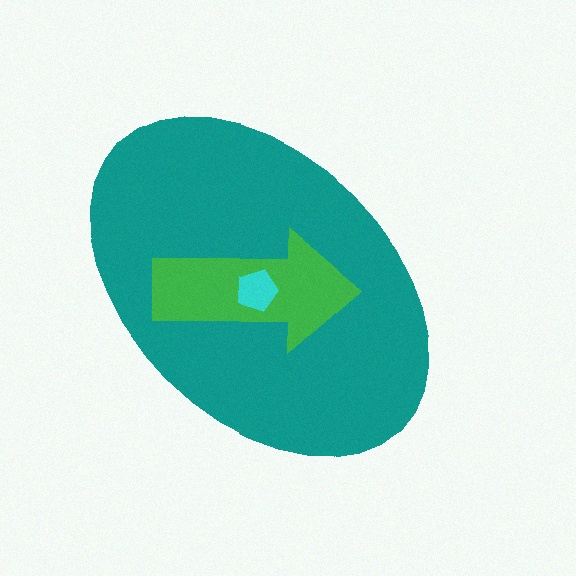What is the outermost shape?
The teal ellipse.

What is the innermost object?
The cyan pentagon.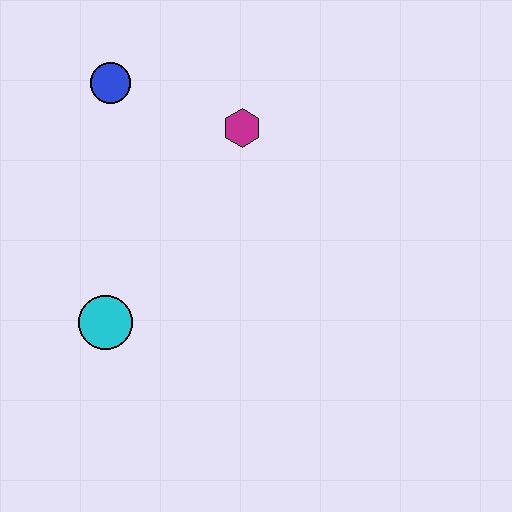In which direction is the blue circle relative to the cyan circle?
The blue circle is above the cyan circle.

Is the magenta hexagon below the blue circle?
Yes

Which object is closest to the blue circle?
The magenta hexagon is closest to the blue circle.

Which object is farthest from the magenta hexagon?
The cyan circle is farthest from the magenta hexagon.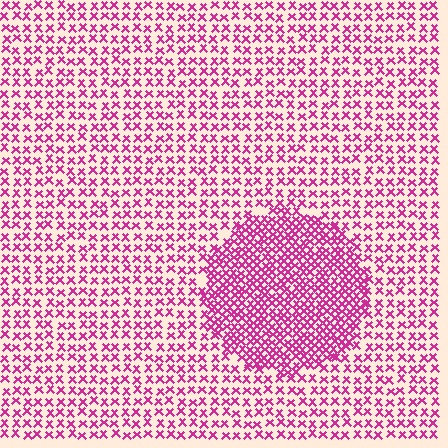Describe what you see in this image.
The image contains small magenta elements arranged at two different densities. A circle-shaped region is visible where the elements are more densely packed than the surrounding area.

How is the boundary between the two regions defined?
The boundary is defined by a change in element density (approximately 2.0x ratio). All elements are the same color, size, and shape.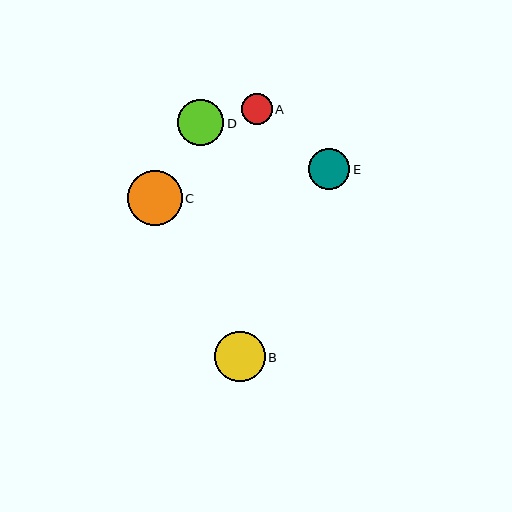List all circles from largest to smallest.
From largest to smallest: C, B, D, E, A.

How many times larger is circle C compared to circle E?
Circle C is approximately 1.3 times the size of circle E.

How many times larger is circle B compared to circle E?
Circle B is approximately 1.2 times the size of circle E.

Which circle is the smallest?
Circle A is the smallest with a size of approximately 31 pixels.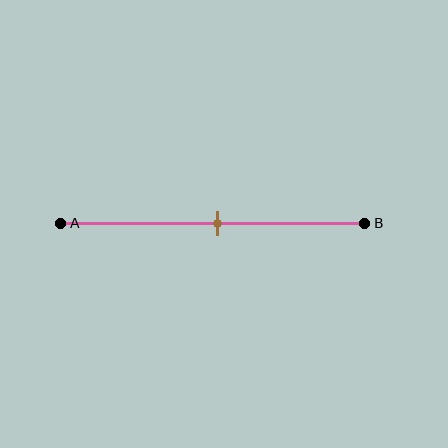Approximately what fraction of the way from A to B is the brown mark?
The brown mark is approximately 50% of the way from A to B.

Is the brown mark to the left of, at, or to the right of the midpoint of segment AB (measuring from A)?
The brown mark is approximately at the midpoint of segment AB.